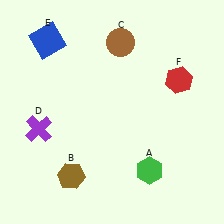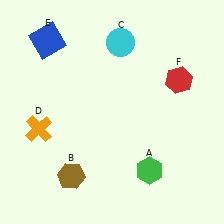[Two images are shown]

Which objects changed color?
C changed from brown to cyan. D changed from purple to orange.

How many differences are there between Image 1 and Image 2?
There are 2 differences between the two images.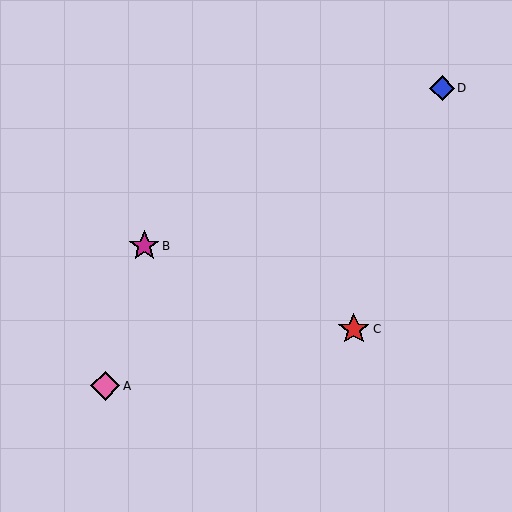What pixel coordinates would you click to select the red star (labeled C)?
Click at (354, 329) to select the red star C.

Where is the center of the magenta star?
The center of the magenta star is at (144, 246).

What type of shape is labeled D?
Shape D is a blue diamond.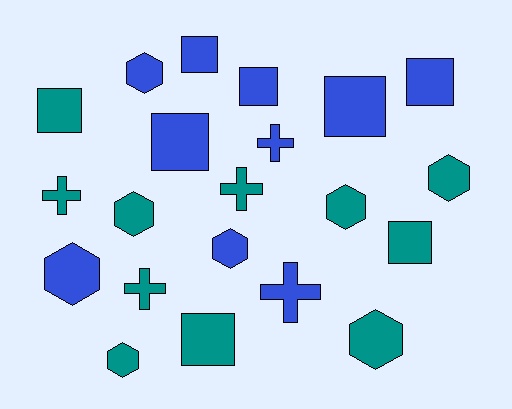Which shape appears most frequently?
Square, with 8 objects.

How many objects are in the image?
There are 21 objects.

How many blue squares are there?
There are 5 blue squares.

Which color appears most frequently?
Teal, with 11 objects.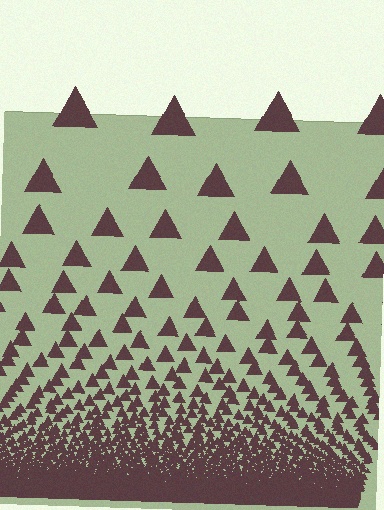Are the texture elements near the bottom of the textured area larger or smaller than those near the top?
Smaller. The gradient is inverted — elements near the bottom are smaller and denser.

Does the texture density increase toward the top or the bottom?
Density increases toward the bottom.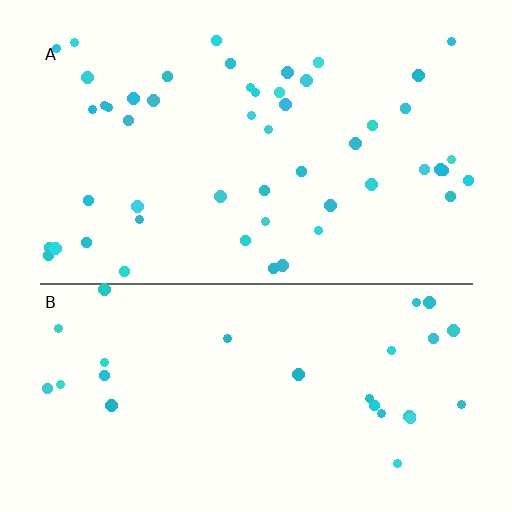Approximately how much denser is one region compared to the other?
Approximately 1.8× — region A over region B.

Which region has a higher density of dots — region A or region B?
A (the top).